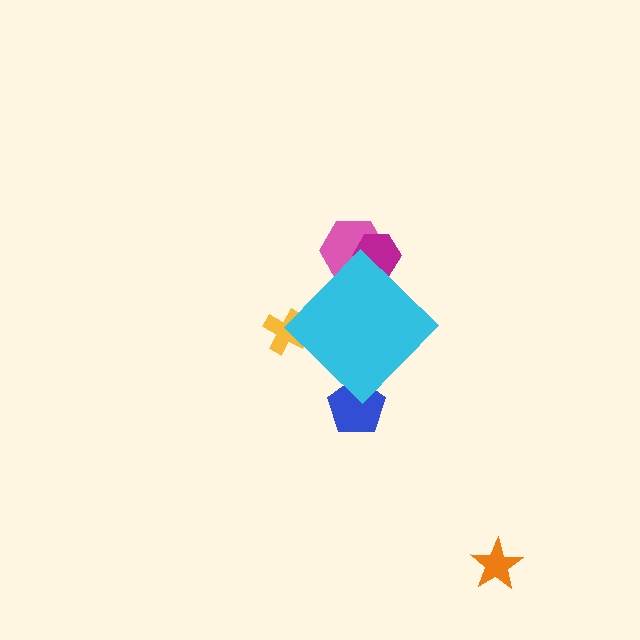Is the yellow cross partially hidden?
Yes, the yellow cross is partially hidden behind the cyan diamond.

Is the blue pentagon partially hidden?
Yes, the blue pentagon is partially hidden behind the cyan diamond.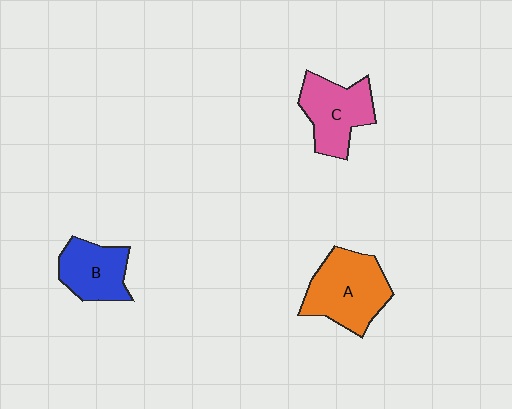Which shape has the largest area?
Shape A (orange).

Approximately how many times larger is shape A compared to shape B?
Approximately 1.4 times.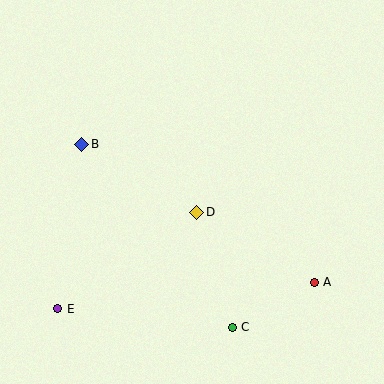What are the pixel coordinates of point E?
Point E is at (58, 309).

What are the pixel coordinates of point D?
Point D is at (196, 212).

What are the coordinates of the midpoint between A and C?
The midpoint between A and C is at (273, 305).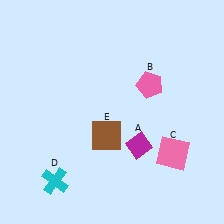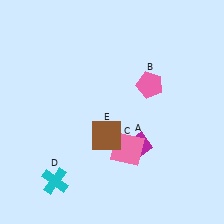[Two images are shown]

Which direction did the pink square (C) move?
The pink square (C) moved left.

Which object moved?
The pink square (C) moved left.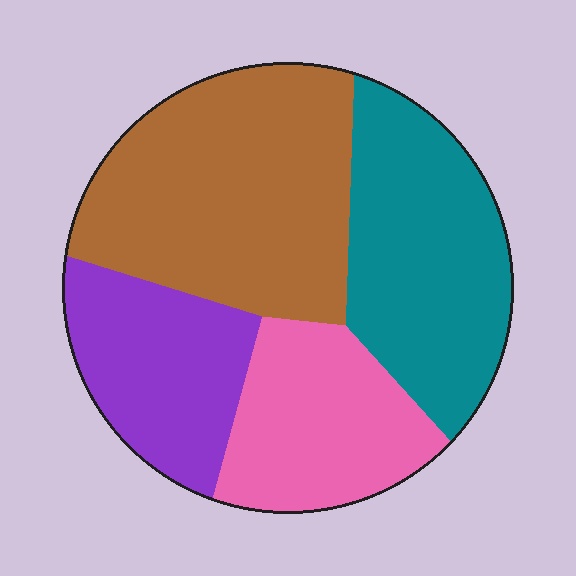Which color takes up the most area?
Brown, at roughly 35%.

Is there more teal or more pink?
Teal.